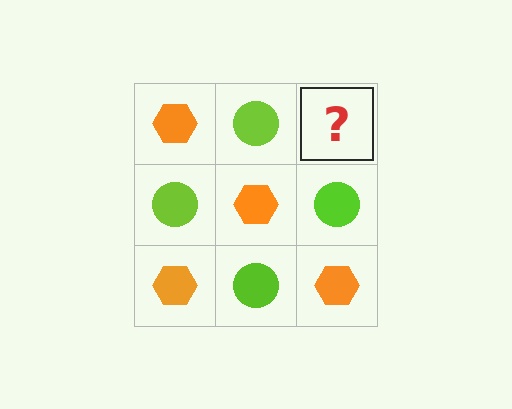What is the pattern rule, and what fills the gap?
The rule is that it alternates orange hexagon and lime circle in a checkerboard pattern. The gap should be filled with an orange hexagon.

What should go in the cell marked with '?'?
The missing cell should contain an orange hexagon.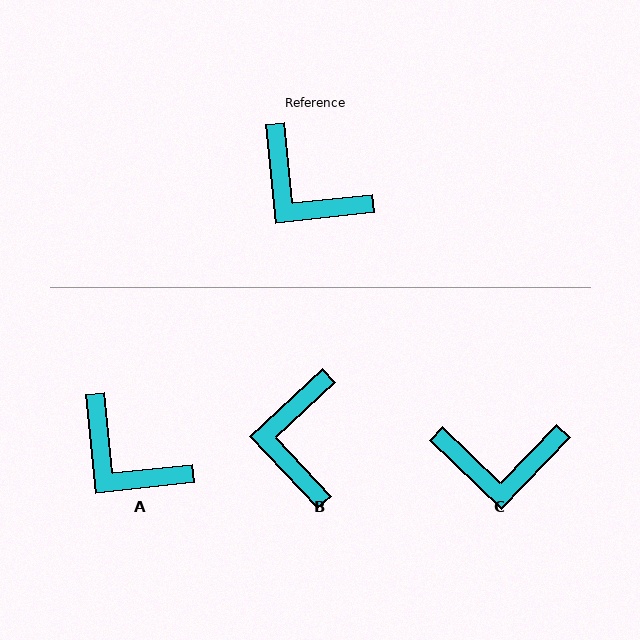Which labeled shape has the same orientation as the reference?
A.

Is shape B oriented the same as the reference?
No, it is off by about 53 degrees.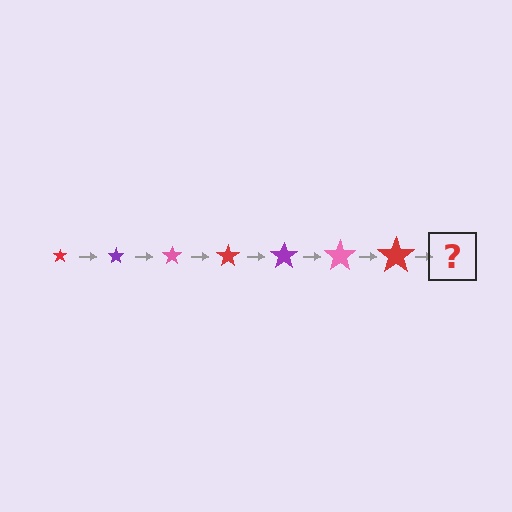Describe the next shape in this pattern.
It should be a purple star, larger than the previous one.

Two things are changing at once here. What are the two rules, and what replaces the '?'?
The two rules are that the star grows larger each step and the color cycles through red, purple, and pink. The '?' should be a purple star, larger than the previous one.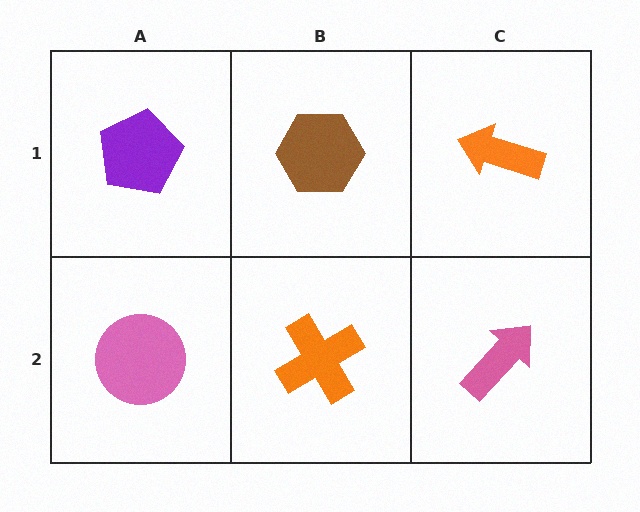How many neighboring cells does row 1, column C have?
2.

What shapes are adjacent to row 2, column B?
A brown hexagon (row 1, column B), a pink circle (row 2, column A), a pink arrow (row 2, column C).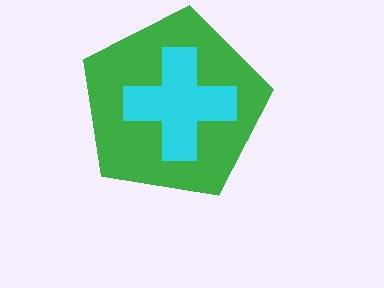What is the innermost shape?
The cyan cross.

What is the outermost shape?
The green pentagon.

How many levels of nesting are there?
2.